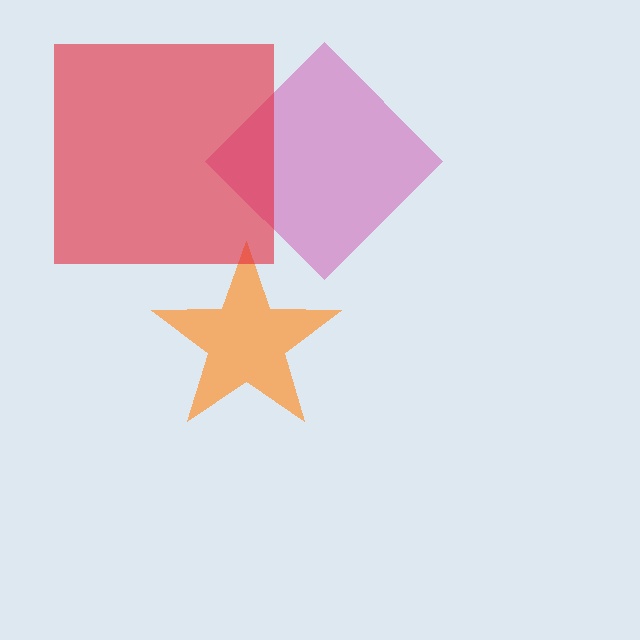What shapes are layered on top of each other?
The layered shapes are: an orange star, a magenta diamond, a red square.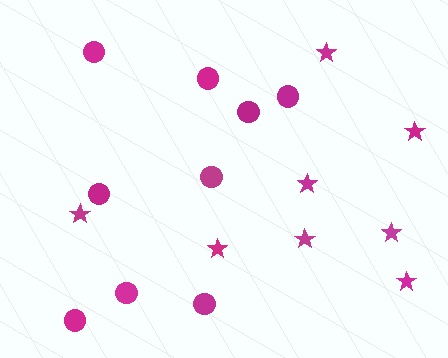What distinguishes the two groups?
There are 2 groups: one group of stars (8) and one group of circles (9).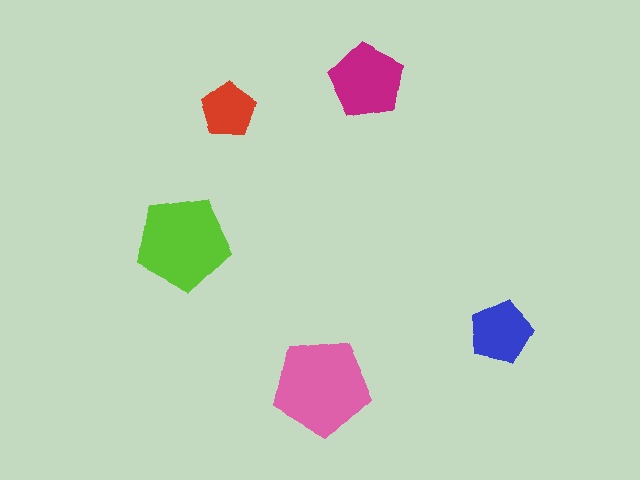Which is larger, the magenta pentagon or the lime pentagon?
The lime one.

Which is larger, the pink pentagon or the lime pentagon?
The pink one.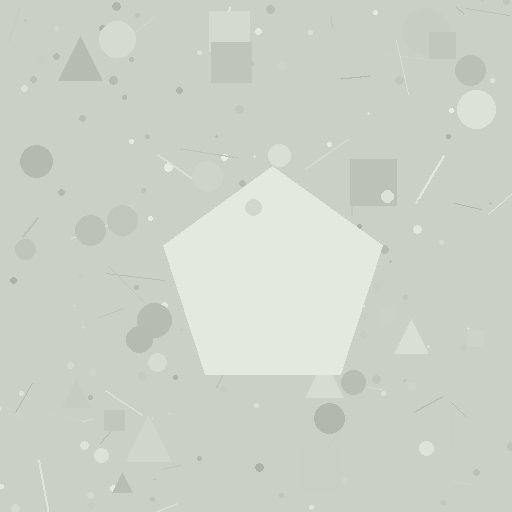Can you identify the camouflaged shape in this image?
The camouflaged shape is a pentagon.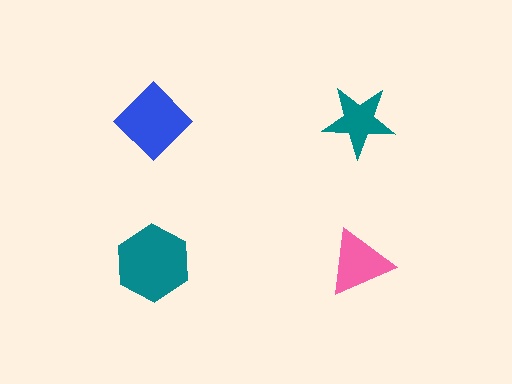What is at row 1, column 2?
A teal star.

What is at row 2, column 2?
A pink triangle.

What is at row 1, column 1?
A blue diamond.